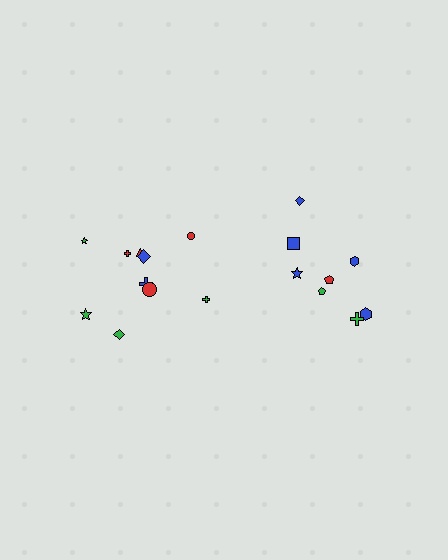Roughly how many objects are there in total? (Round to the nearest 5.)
Roughly 20 objects in total.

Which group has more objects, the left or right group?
The left group.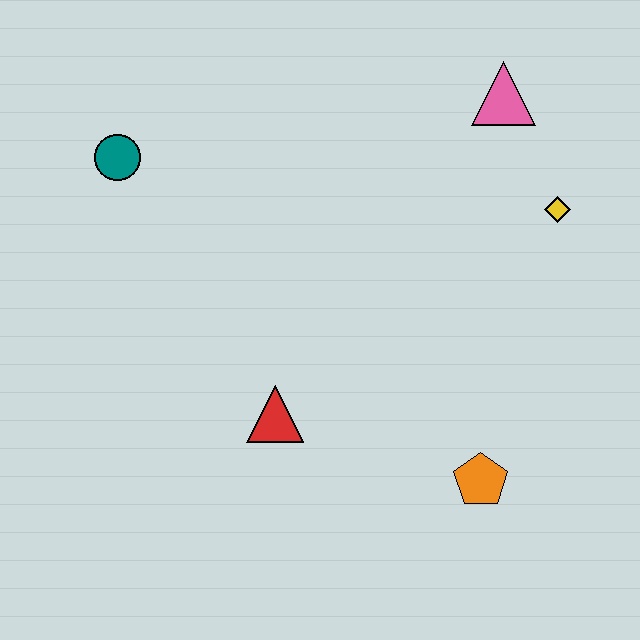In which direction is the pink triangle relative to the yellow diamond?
The pink triangle is above the yellow diamond.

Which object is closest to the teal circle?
The red triangle is closest to the teal circle.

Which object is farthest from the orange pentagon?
The teal circle is farthest from the orange pentagon.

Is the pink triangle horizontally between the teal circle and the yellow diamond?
Yes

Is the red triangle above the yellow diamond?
No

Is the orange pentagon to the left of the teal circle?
No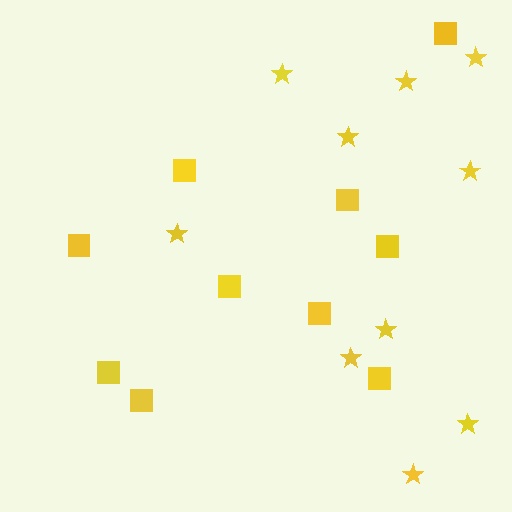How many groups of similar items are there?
There are 2 groups: one group of squares (10) and one group of stars (10).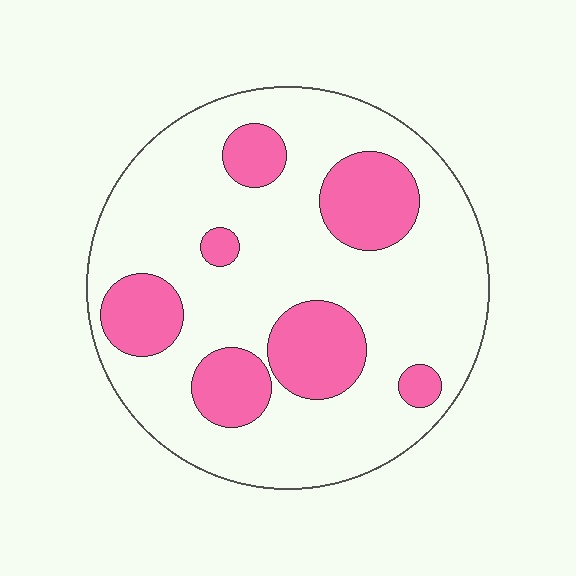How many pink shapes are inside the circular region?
7.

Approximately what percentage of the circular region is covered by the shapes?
Approximately 25%.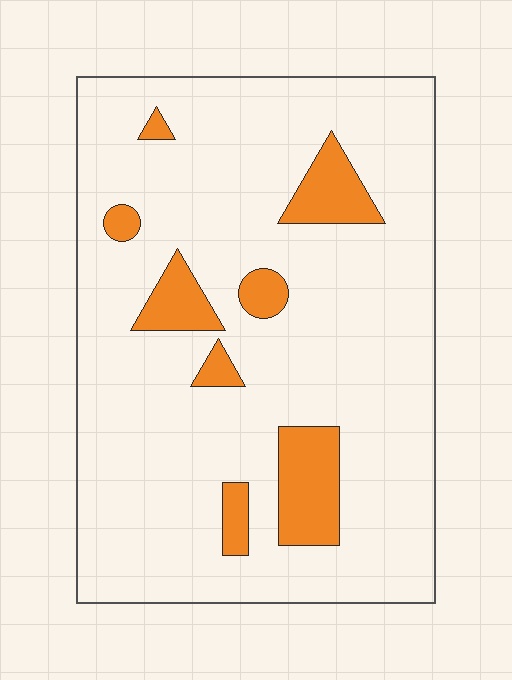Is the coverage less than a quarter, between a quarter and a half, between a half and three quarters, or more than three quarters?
Less than a quarter.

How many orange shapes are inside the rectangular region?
8.